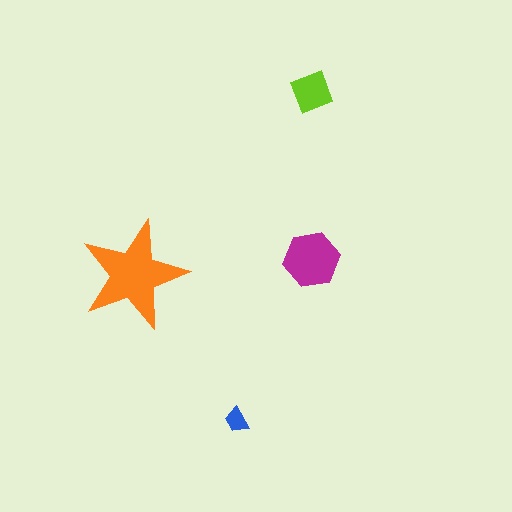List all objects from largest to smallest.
The orange star, the magenta hexagon, the lime diamond, the blue trapezoid.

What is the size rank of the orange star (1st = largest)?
1st.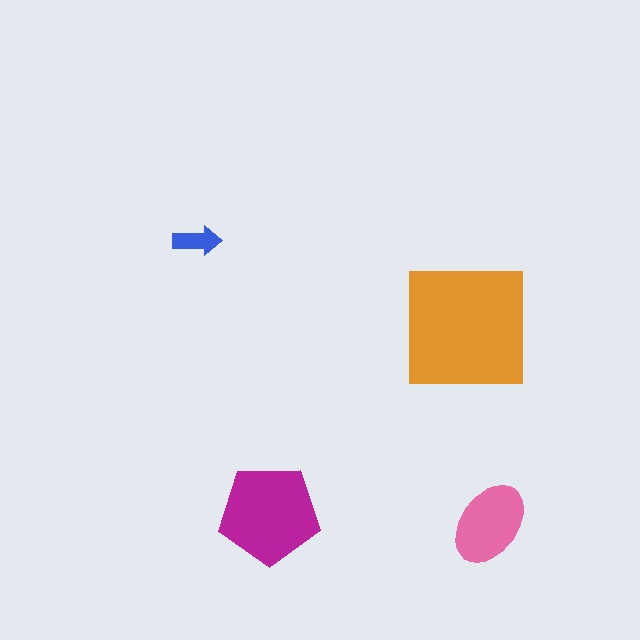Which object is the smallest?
The blue arrow.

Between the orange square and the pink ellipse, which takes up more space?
The orange square.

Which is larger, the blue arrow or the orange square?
The orange square.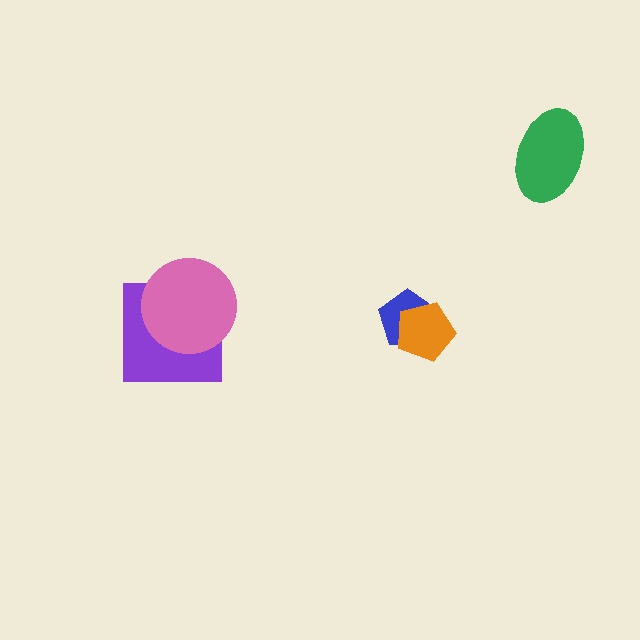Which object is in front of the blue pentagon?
The orange pentagon is in front of the blue pentagon.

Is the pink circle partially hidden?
No, no other shape covers it.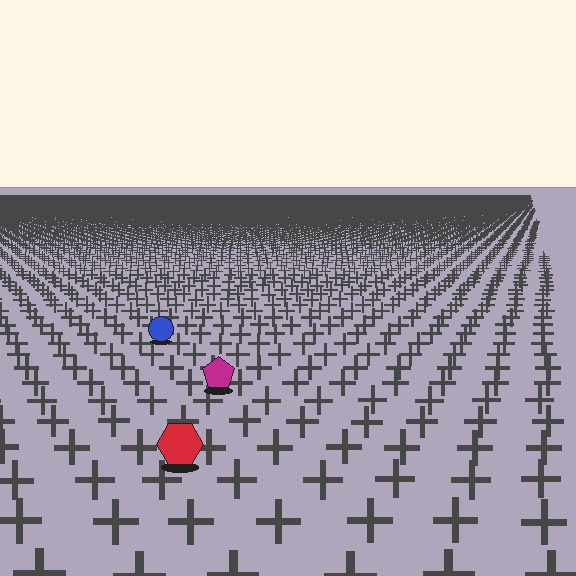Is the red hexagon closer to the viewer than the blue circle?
Yes. The red hexagon is closer — you can tell from the texture gradient: the ground texture is coarser near it.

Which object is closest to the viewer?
The red hexagon is closest. The texture marks near it are larger and more spread out.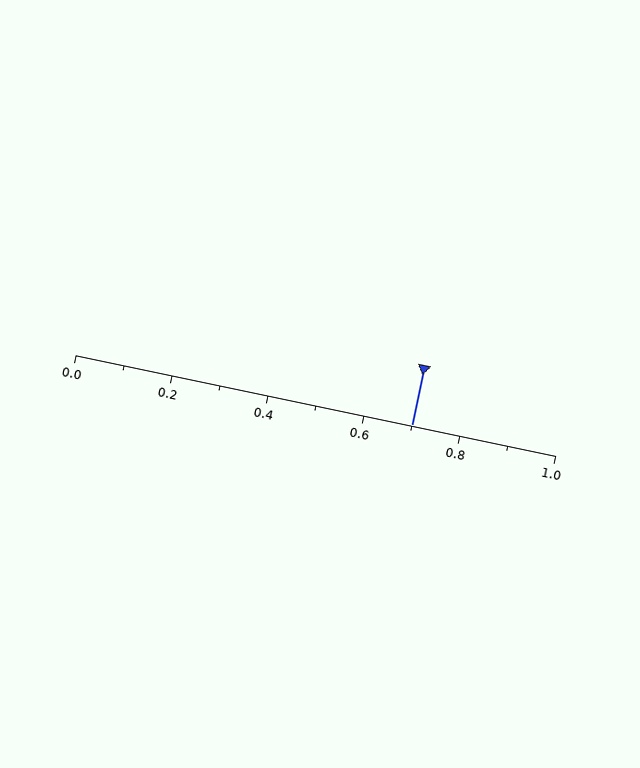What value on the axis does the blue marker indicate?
The marker indicates approximately 0.7.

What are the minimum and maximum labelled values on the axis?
The axis runs from 0.0 to 1.0.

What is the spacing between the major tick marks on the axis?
The major ticks are spaced 0.2 apart.